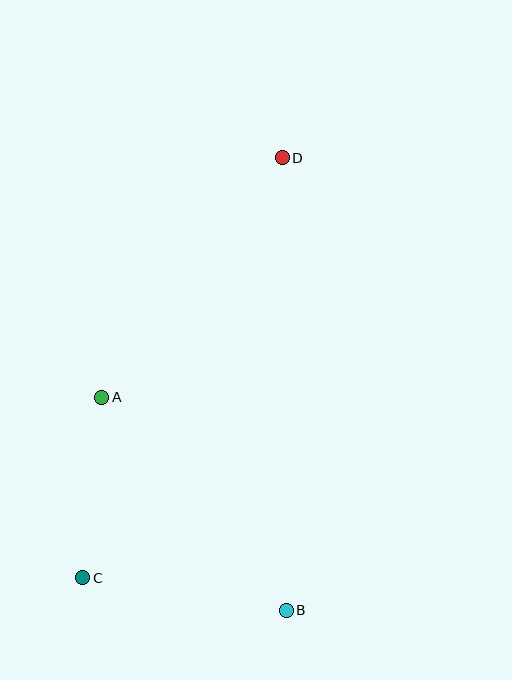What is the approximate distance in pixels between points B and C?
The distance between B and C is approximately 206 pixels.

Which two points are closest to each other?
Points A and C are closest to each other.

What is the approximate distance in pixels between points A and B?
The distance between A and B is approximately 282 pixels.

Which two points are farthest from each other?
Points C and D are farthest from each other.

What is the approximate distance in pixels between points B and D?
The distance between B and D is approximately 452 pixels.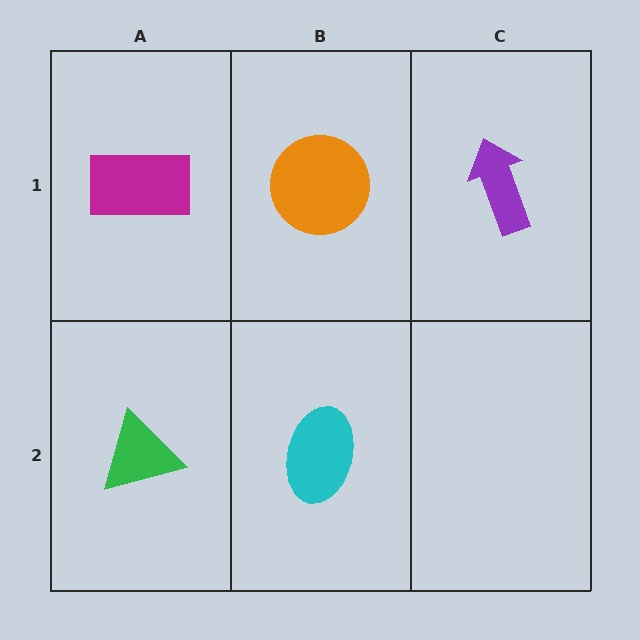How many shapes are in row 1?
3 shapes.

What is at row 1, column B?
An orange circle.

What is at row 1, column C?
A purple arrow.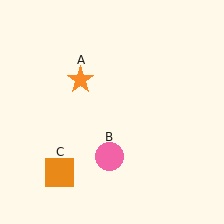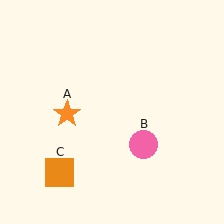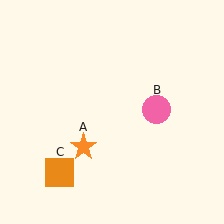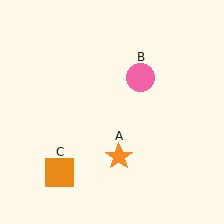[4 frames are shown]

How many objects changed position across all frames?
2 objects changed position: orange star (object A), pink circle (object B).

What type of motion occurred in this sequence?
The orange star (object A), pink circle (object B) rotated counterclockwise around the center of the scene.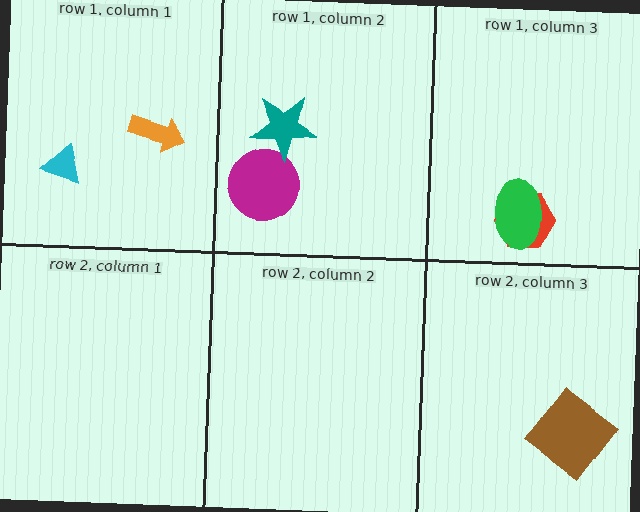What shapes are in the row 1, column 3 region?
The red hexagon, the green ellipse.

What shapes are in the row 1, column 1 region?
The cyan triangle, the orange arrow.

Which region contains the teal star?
The row 1, column 2 region.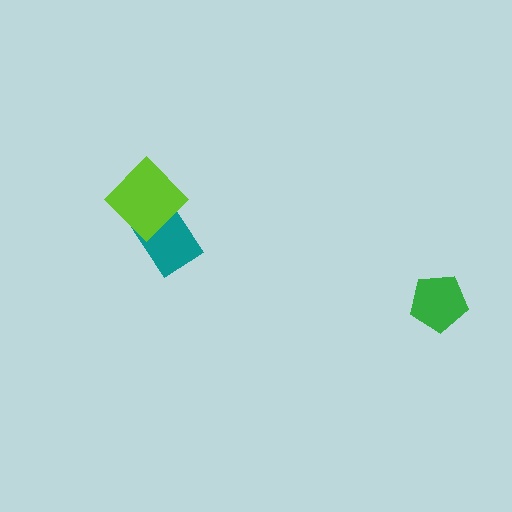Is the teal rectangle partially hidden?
Yes, it is partially covered by another shape.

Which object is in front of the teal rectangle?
The lime diamond is in front of the teal rectangle.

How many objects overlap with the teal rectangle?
1 object overlaps with the teal rectangle.